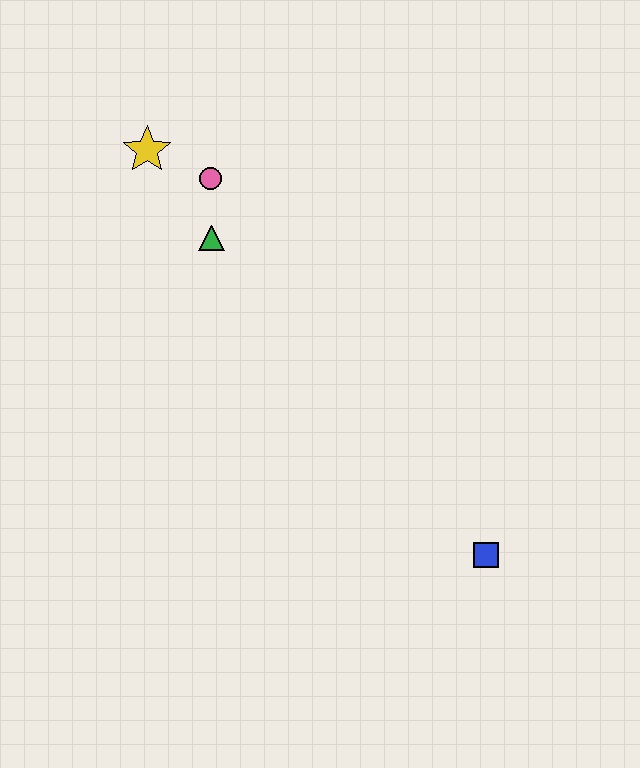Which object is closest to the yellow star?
The pink circle is closest to the yellow star.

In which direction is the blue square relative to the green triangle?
The blue square is below the green triangle.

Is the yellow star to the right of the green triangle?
No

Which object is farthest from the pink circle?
The blue square is farthest from the pink circle.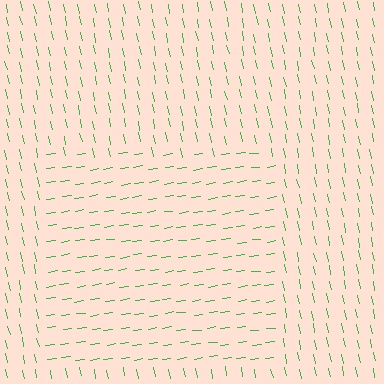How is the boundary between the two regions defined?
The boundary is defined purely by a change in line orientation (approximately 87 degrees difference). All lines are the same color and thickness.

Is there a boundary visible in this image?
Yes, there is a texture boundary formed by a change in line orientation.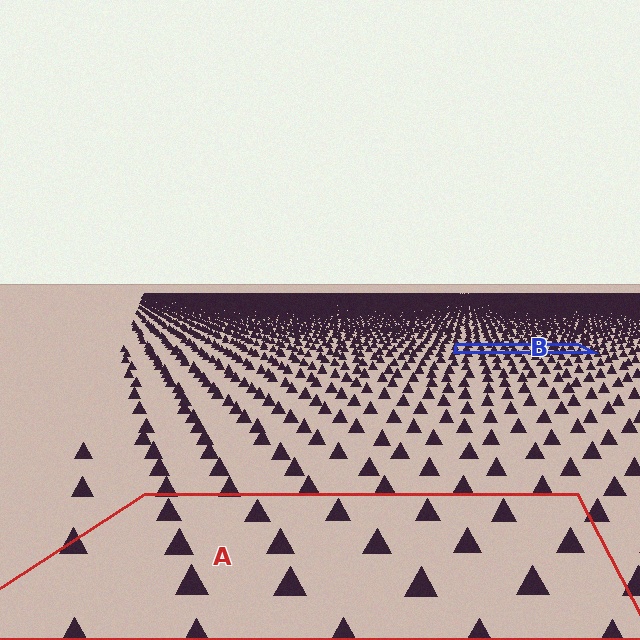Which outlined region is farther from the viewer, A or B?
Region B is farther from the viewer — the texture elements inside it appear smaller and more densely packed.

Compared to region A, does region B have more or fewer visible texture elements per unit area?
Region B has more texture elements per unit area — they are packed more densely because it is farther away.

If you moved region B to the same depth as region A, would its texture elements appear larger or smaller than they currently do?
They would appear larger. At a closer depth, the same texture elements are projected at a bigger on-screen size.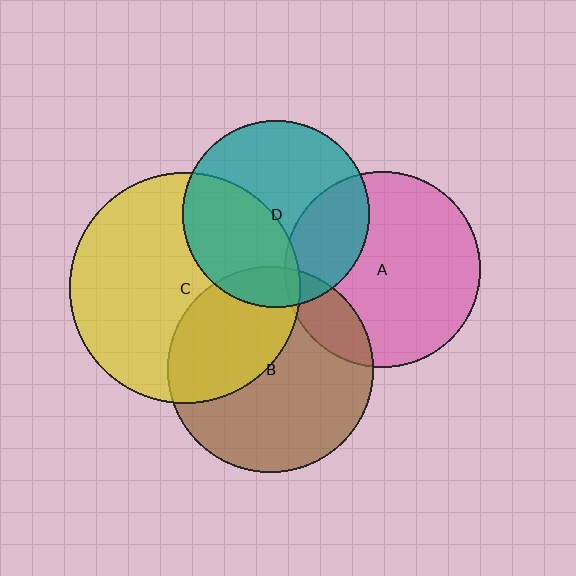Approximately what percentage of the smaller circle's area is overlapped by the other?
Approximately 5%.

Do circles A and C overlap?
Yes.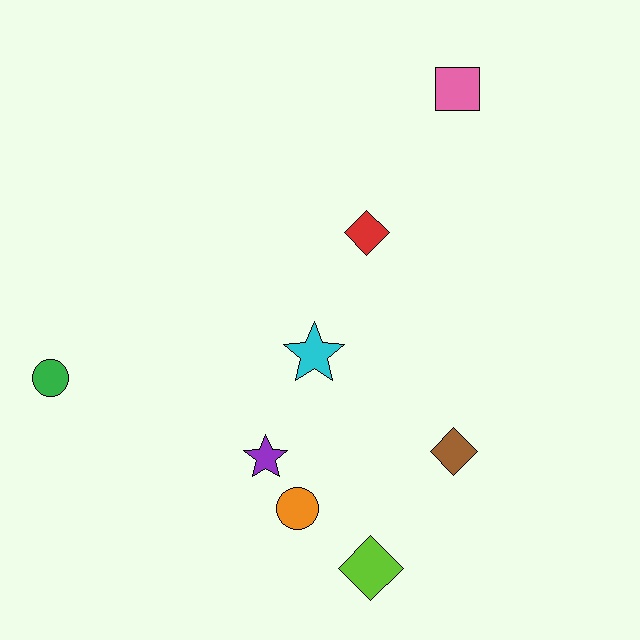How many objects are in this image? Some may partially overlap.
There are 8 objects.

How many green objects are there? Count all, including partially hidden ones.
There is 1 green object.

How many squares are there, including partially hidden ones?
There is 1 square.